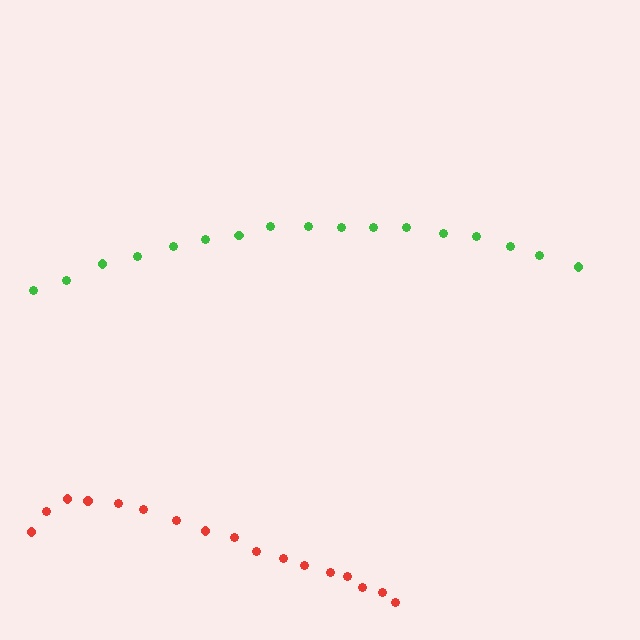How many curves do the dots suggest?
There are 2 distinct paths.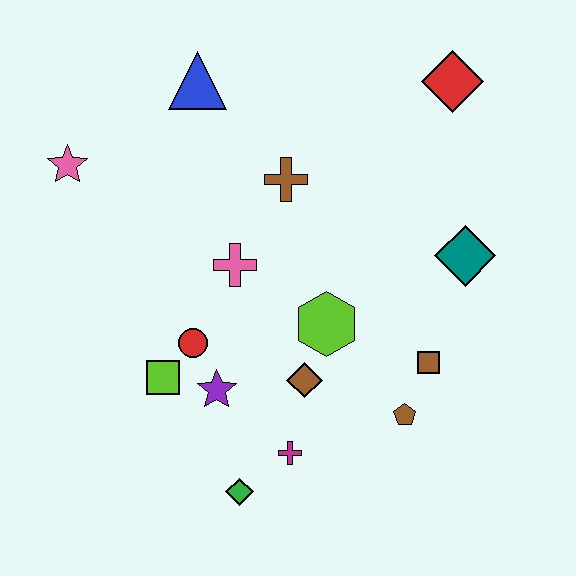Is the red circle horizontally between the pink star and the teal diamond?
Yes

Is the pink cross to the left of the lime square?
No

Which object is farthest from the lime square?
The red diamond is farthest from the lime square.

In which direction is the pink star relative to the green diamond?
The pink star is above the green diamond.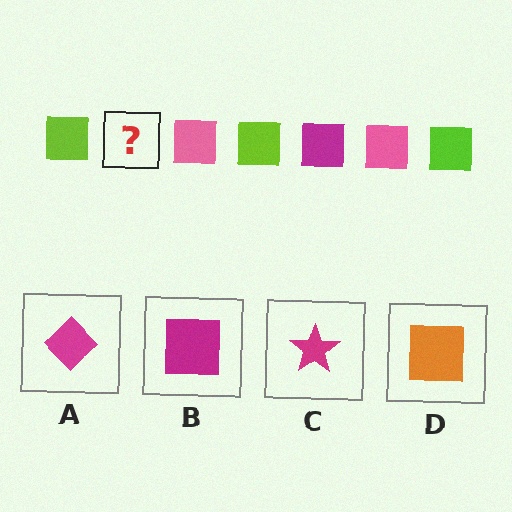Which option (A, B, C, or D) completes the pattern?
B.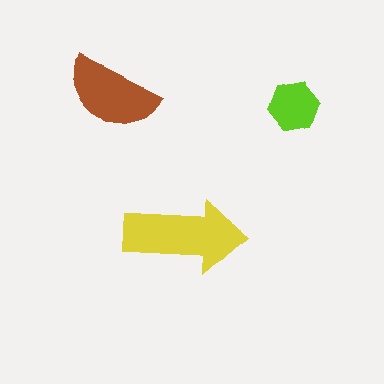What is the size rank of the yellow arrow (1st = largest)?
1st.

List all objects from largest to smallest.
The yellow arrow, the brown semicircle, the lime hexagon.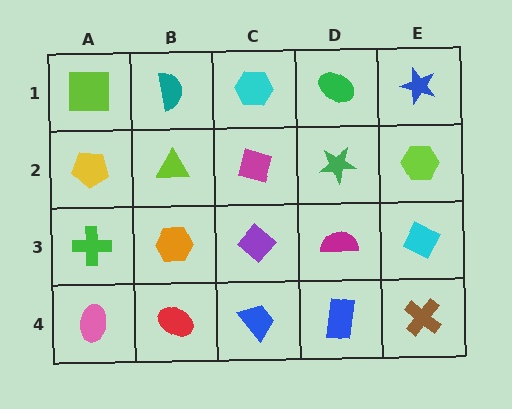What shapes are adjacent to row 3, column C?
A magenta diamond (row 2, column C), a blue trapezoid (row 4, column C), an orange hexagon (row 3, column B), a magenta semicircle (row 3, column D).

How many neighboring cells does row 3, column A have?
3.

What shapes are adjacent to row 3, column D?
A green star (row 2, column D), a blue rectangle (row 4, column D), a purple diamond (row 3, column C), a cyan diamond (row 3, column E).